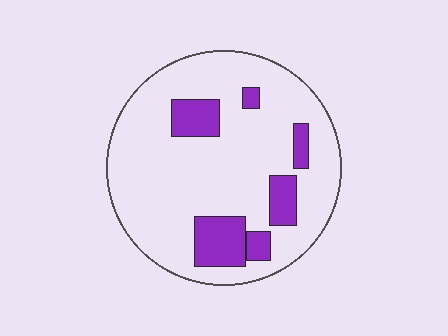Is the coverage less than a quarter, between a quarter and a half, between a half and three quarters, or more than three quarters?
Less than a quarter.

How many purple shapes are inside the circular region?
6.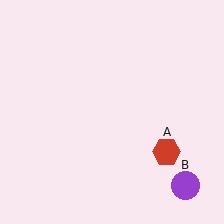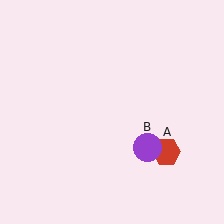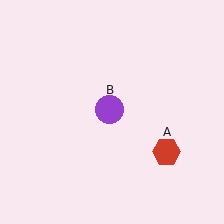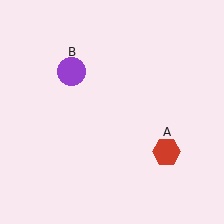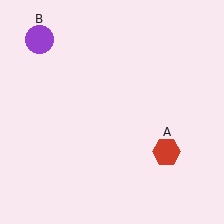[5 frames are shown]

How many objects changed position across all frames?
1 object changed position: purple circle (object B).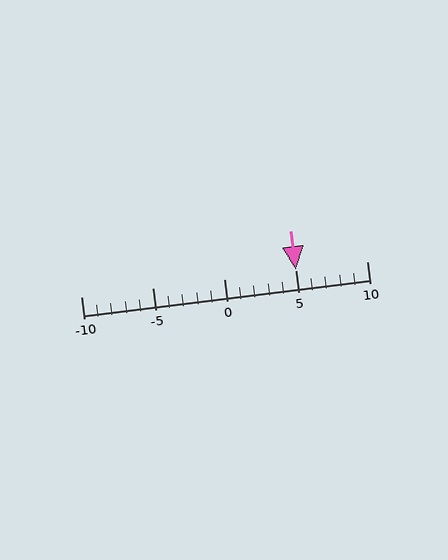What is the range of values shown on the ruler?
The ruler shows values from -10 to 10.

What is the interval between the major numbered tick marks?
The major tick marks are spaced 5 units apart.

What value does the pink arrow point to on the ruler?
The pink arrow points to approximately 5.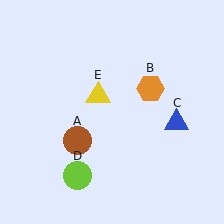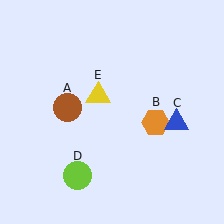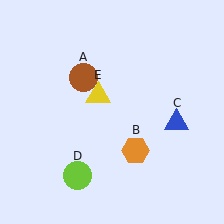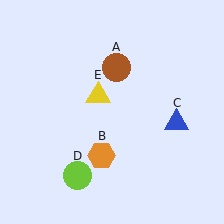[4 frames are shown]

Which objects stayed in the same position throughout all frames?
Blue triangle (object C) and lime circle (object D) and yellow triangle (object E) remained stationary.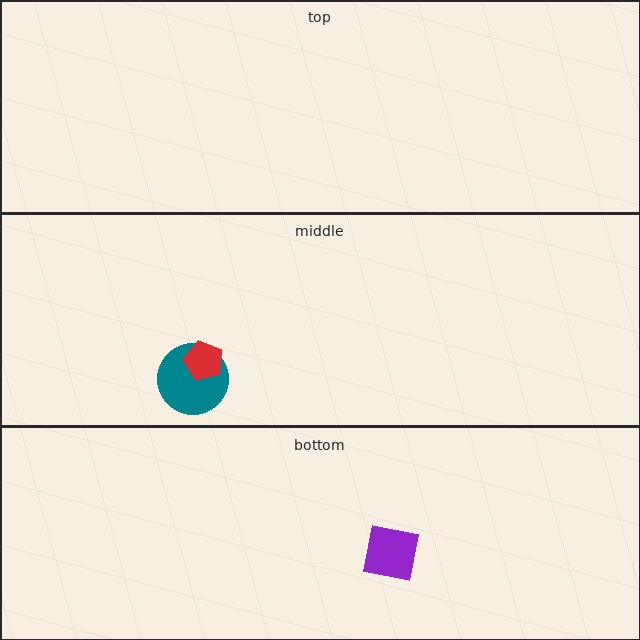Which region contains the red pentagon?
The middle region.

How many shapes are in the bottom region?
1.